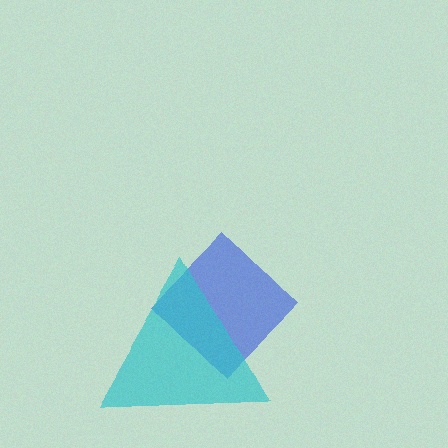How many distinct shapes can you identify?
There are 2 distinct shapes: a blue diamond, a cyan triangle.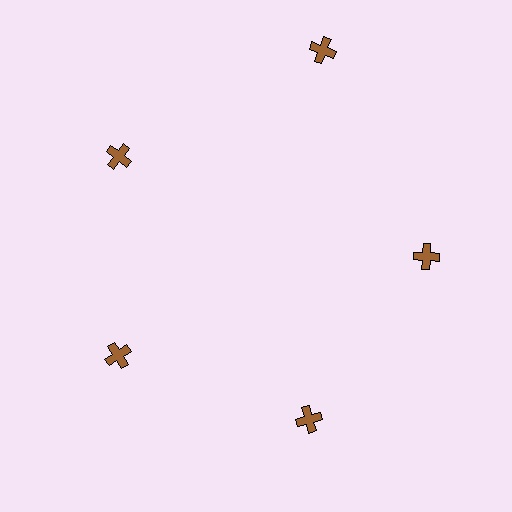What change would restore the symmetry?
The symmetry would be restored by moving it inward, back onto the ring so that all 5 crosses sit at equal angles and equal distance from the center.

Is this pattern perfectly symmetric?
No. The 5 brown crosses are arranged in a ring, but one element near the 1 o'clock position is pushed outward from the center, breaking the 5-fold rotational symmetry.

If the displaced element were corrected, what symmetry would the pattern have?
It would have 5-fold rotational symmetry — the pattern would map onto itself every 72 degrees.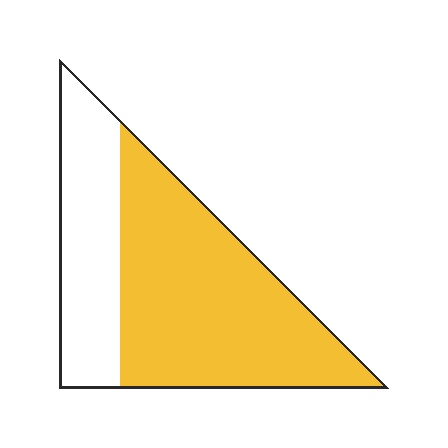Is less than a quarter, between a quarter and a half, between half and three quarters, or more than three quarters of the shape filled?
Between half and three quarters.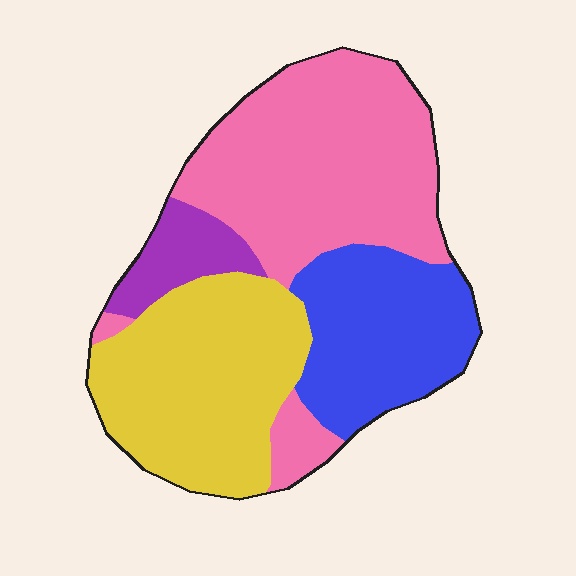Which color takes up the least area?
Purple, at roughly 5%.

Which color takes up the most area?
Pink, at roughly 40%.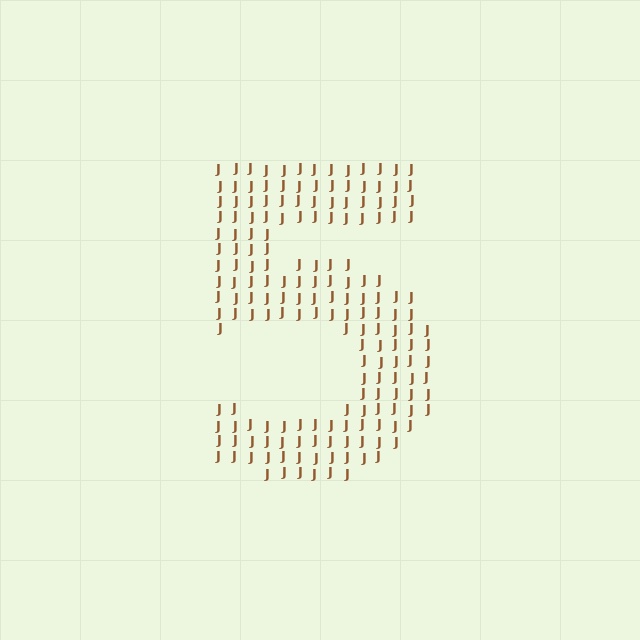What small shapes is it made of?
It is made of small letter J's.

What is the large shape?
The large shape is the digit 5.